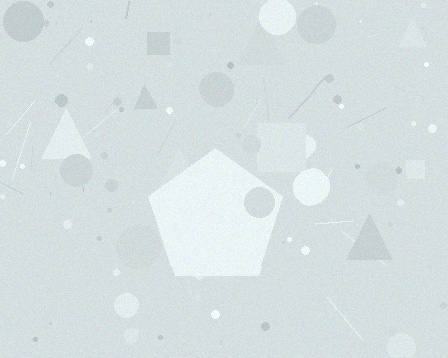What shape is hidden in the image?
A pentagon is hidden in the image.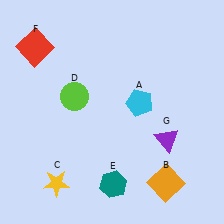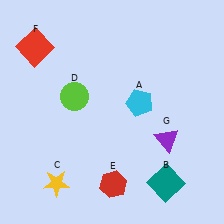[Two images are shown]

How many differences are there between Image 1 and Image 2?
There are 2 differences between the two images.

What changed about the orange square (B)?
In Image 1, B is orange. In Image 2, it changed to teal.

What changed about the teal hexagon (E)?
In Image 1, E is teal. In Image 2, it changed to red.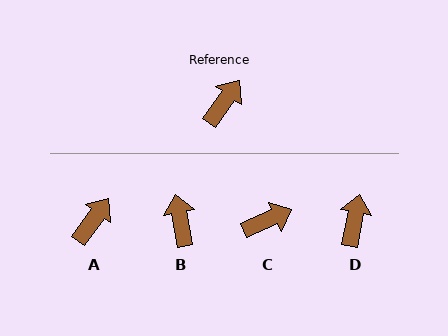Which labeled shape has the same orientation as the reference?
A.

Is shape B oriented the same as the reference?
No, it is off by about 46 degrees.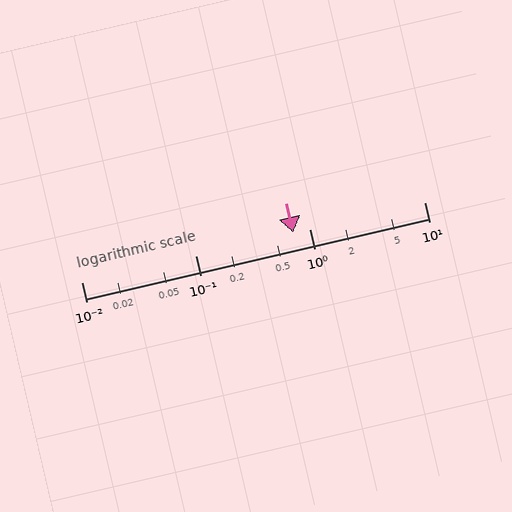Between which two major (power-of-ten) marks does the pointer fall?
The pointer is between 0.1 and 1.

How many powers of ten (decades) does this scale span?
The scale spans 3 decades, from 0.01 to 10.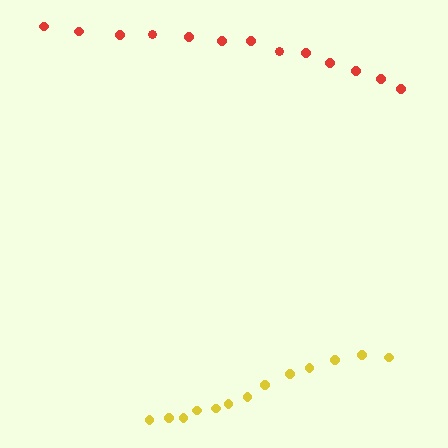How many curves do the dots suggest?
There are 2 distinct paths.